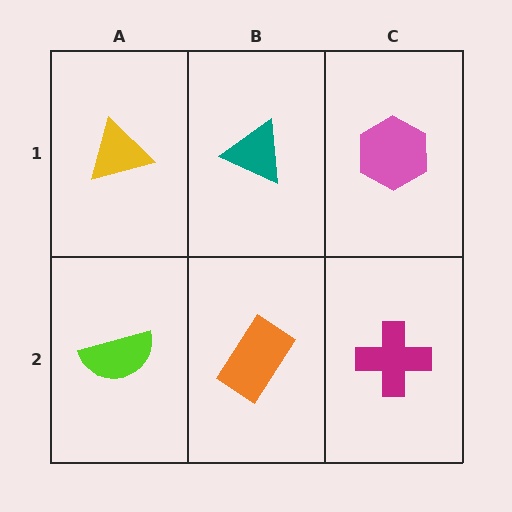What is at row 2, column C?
A magenta cross.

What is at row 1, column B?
A teal triangle.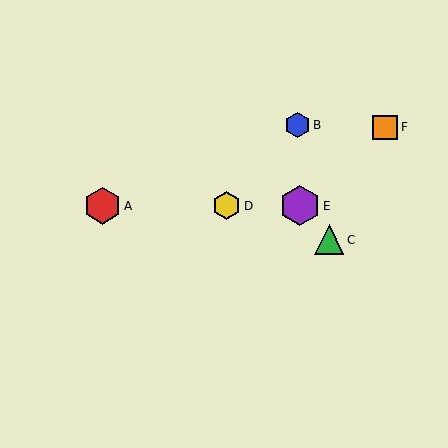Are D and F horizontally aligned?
No, D is at y≈206 and F is at y≈127.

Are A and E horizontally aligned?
Yes, both are at y≈206.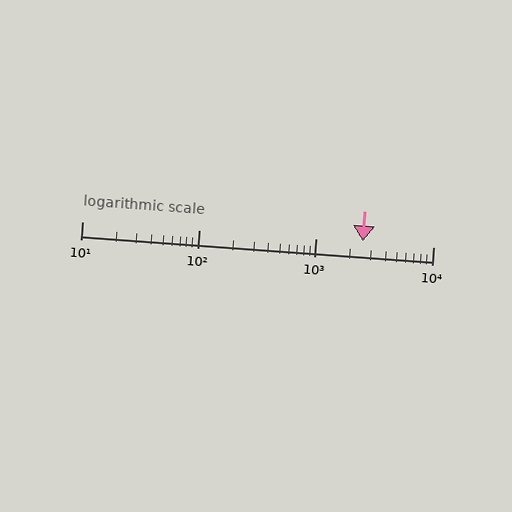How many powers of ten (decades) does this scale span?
The scale spans 3 decades, from 10 to 10000.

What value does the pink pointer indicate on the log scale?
The pointer indicates approximately 2500.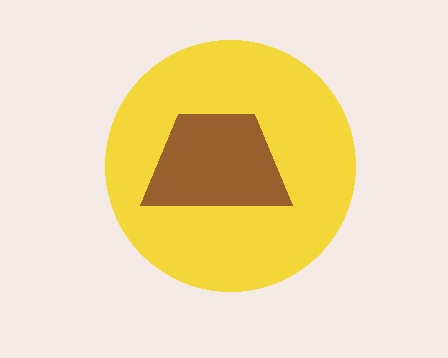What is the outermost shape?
The yellow circle.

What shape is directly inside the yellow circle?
The brown trapezoid.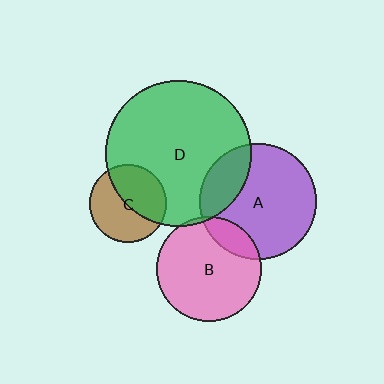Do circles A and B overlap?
Yes.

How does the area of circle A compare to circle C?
Approximately 2.2 times.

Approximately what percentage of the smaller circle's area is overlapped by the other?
Approximately 15%.